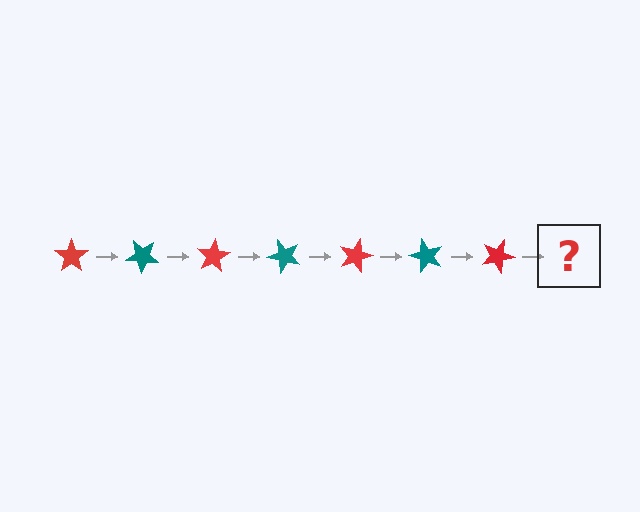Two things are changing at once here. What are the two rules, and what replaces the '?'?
The two rules are that it rotates 40 degrees each step and the color cycles through red and teal. The '?' should be a teal star, rotated 280 degrees from the start.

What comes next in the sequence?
The next element should be a teal star, rotated 280 degrees from the start.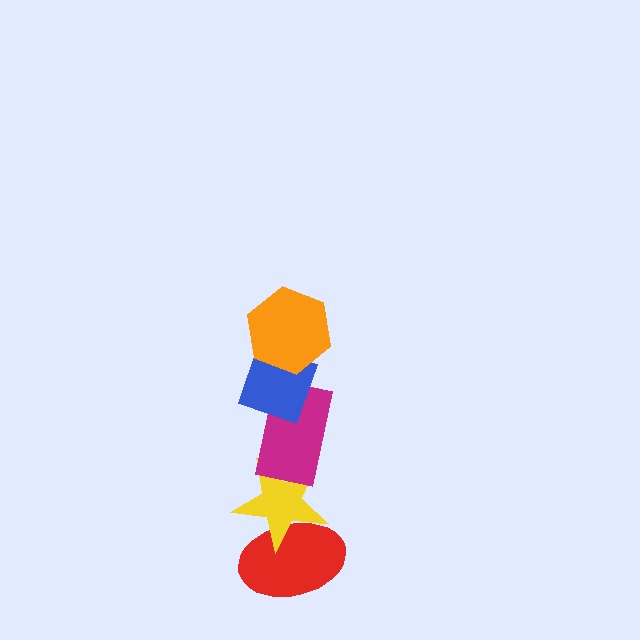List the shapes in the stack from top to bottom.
From top to bottom: the orange hexagon, the blue diamond, the magenta rectangle, the yellow star, the red ellipse.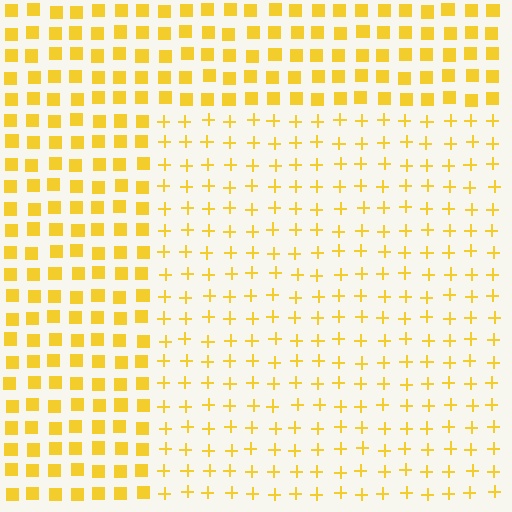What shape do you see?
I see a rectangle.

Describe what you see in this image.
The image is filled with small yellow elements arranged in a uniform grid. A rectangle-shaped region contains plus signs, while the surrounding area contains squares. The boundary is defined purely by the change in element shape.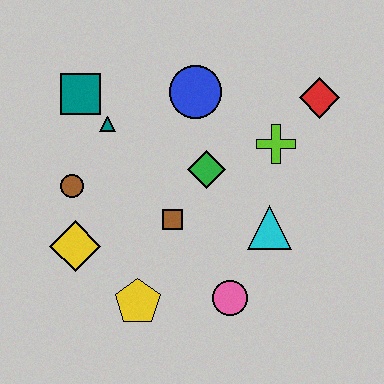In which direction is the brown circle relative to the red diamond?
The brown circle is to the left of the red diamond.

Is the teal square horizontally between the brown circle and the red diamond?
Yes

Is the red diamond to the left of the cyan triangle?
No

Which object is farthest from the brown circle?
The red diamond is farthest from the brown circle.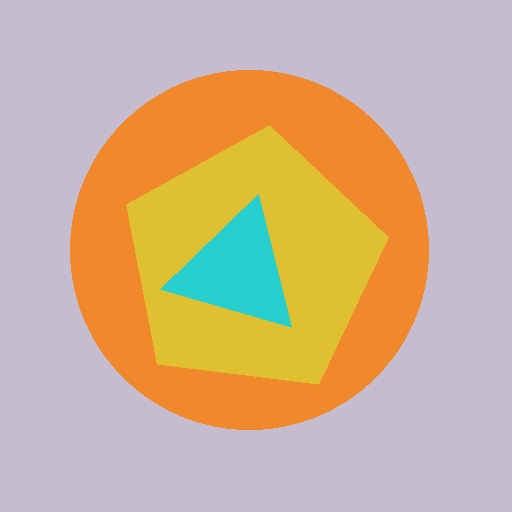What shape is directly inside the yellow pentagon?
The cyan triangle.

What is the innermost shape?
The cyan triangle.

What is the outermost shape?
The orange circle.